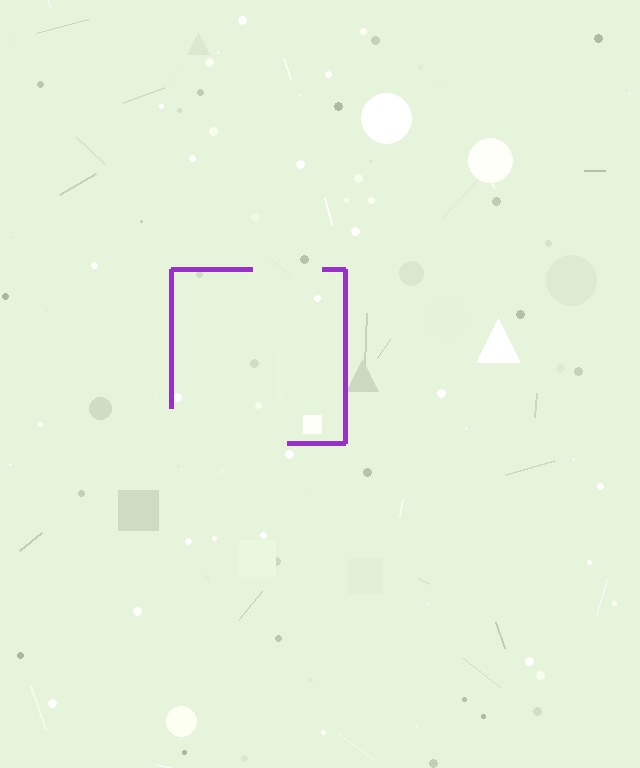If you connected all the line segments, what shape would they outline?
They would outline a square.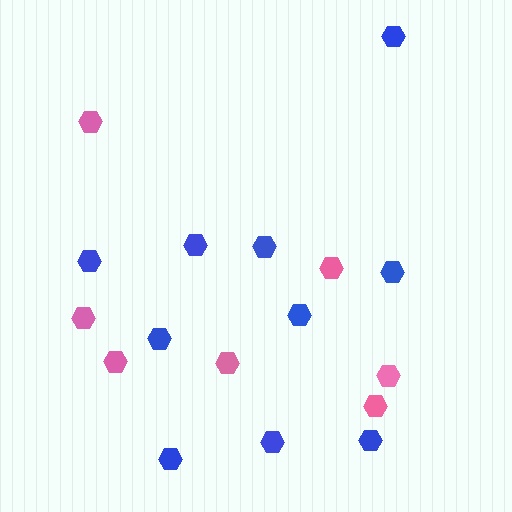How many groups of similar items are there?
There are 2 groups: one group of blue hexagons (10) and one group of pink hexagons (7).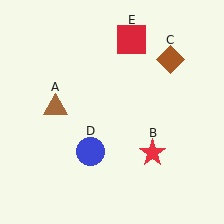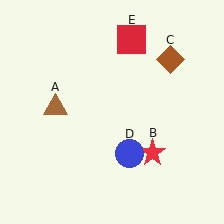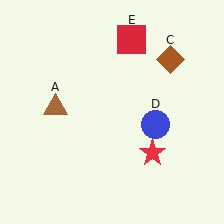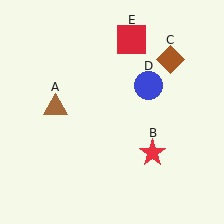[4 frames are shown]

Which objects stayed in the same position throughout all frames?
Brown triangle (object A) and red star (object B) and brown diamond (object C) and red square (object E) remained stationary.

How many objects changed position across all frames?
1 object changed position: blue circle (object D).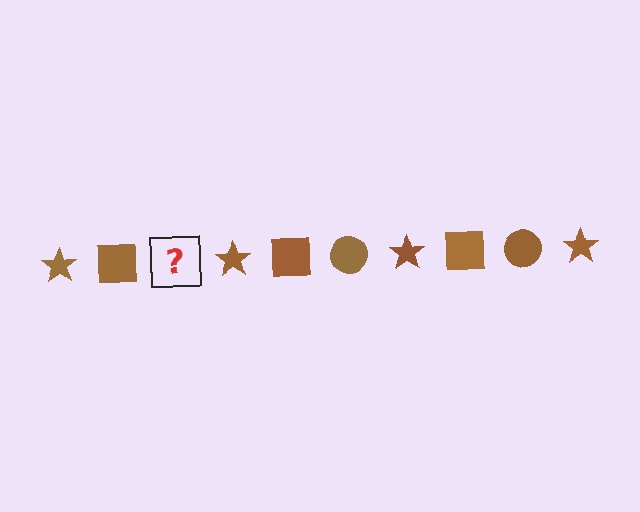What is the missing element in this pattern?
The missing element is a brown circle.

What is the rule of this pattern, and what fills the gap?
The rule is that the pattern cycles through star, square, circle shapes in brown. The gap should be filled with a brown circle.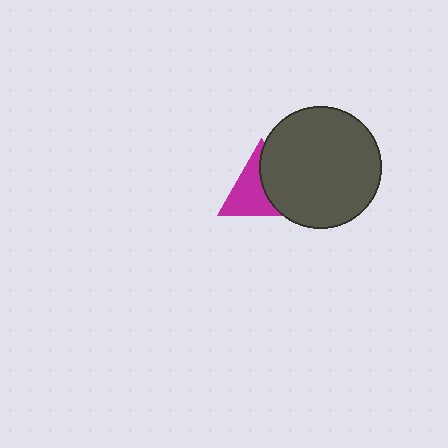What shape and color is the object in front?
The object in front is a dark gray circle.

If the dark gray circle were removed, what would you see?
You would see the complete magenta triangle.